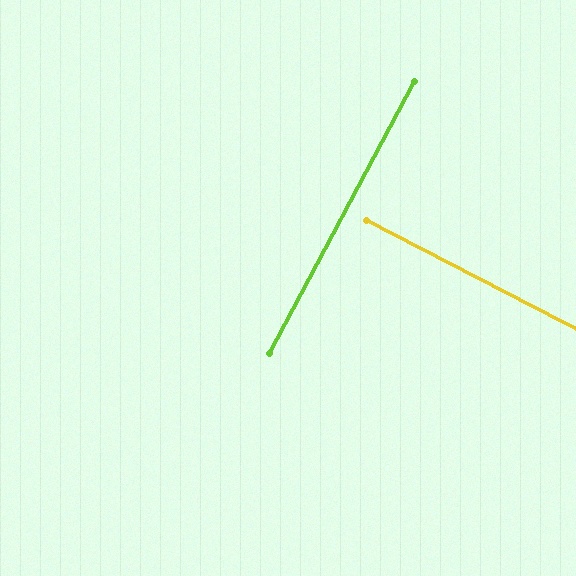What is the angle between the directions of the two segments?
Approximately 89 degrees.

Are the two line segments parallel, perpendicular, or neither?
Perpendicular — they meet at approximately 89°.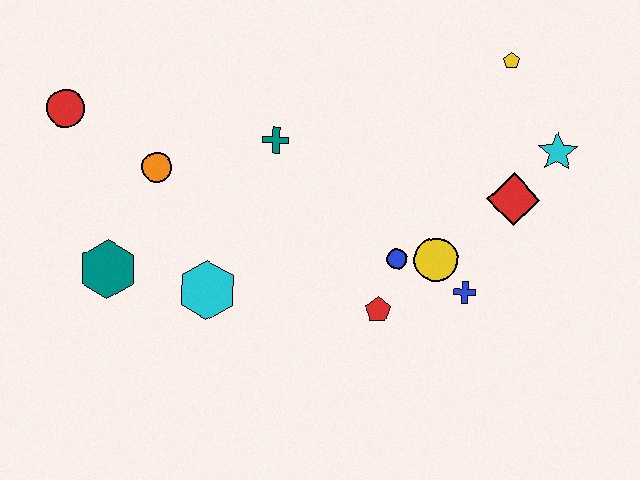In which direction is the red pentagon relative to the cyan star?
The red pentagon is to the left of the cyan star.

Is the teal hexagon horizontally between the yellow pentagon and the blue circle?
No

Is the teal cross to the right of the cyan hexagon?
Yes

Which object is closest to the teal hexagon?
The cyan hexagon is closest to the teal hexagon.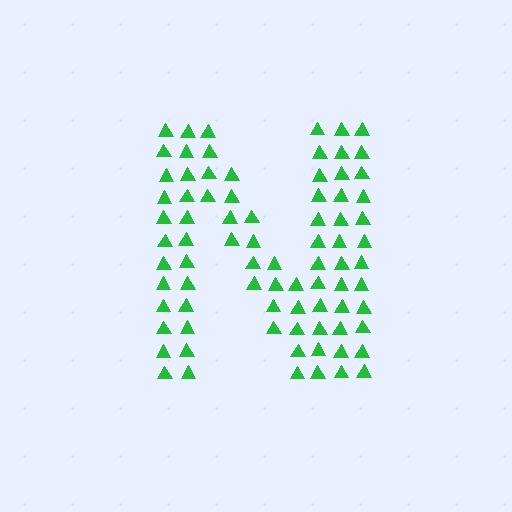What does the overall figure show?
The overall figure shows the letter N.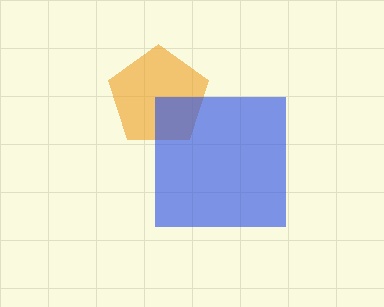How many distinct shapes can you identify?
There are 2 distinct shapes: an orange pentagon, a blue square.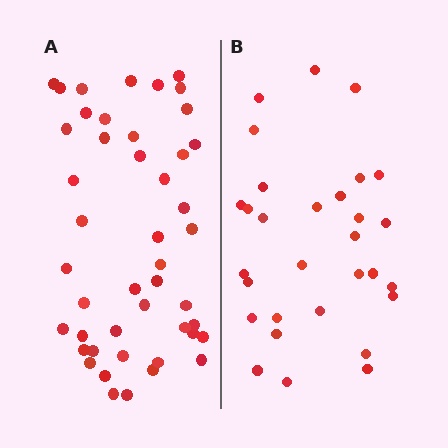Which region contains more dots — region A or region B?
Region A (the left region) has more dots.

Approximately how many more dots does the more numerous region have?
Region A has approximately 15 more dots than region B.